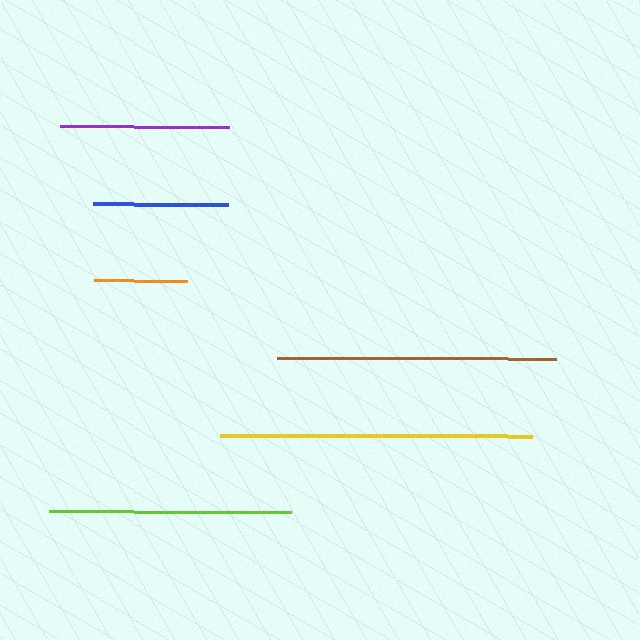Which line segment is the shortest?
The orange line is the shortest at approximately 92 pixels.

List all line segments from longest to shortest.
From longest to shortest: yellow, brown, lime, purple, blue, orange.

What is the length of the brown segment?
The brown segment is approximately 278 pixels long.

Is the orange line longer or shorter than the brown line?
The brown line is longer than the orange line.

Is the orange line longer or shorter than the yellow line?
The yellow line is longer than the orange line.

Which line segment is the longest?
The yellow line is the longest at approximately 312 pixels.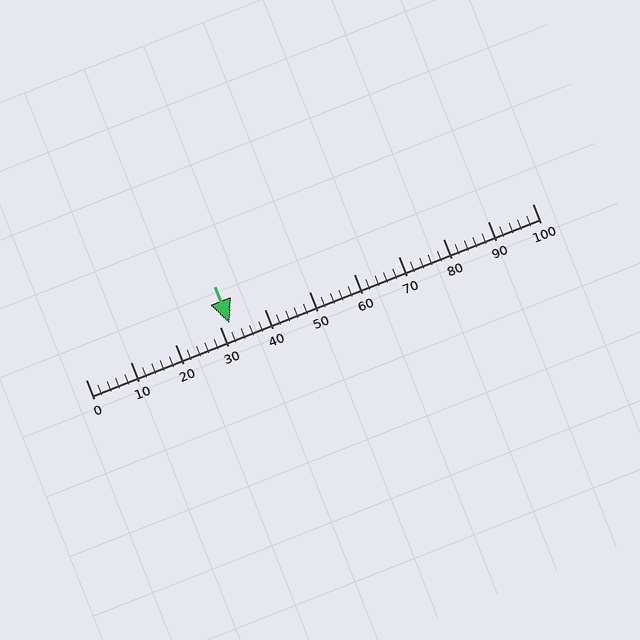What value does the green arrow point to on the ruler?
The green arrow points to approximately 32.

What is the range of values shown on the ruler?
The ruler shows values from 0 to 100.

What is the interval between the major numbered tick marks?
The major tick marks are spaced 10 units apart.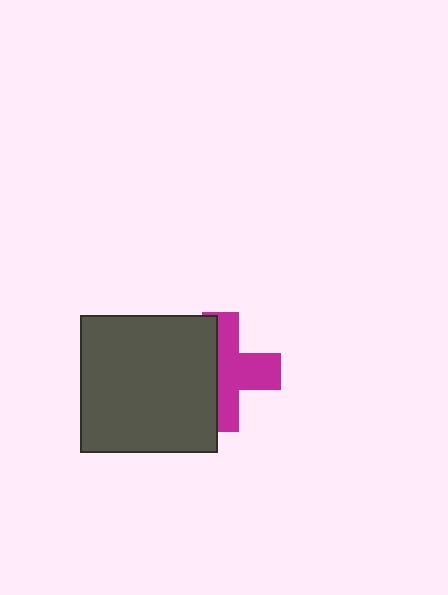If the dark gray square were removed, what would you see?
You would see the complete magenta cross.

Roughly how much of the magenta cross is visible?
About half of it is visible (roughly 56%).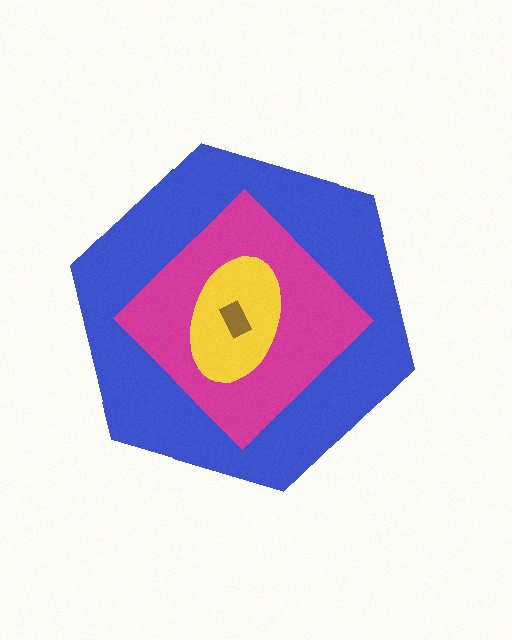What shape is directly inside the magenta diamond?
The yellow ellipse.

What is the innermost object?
The brown rectangle.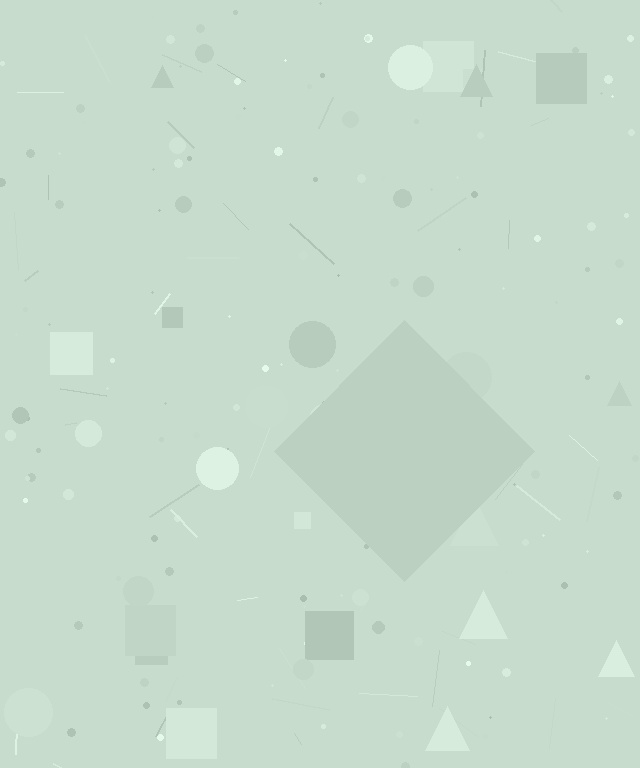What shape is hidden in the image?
A diamond is hidden in the image.